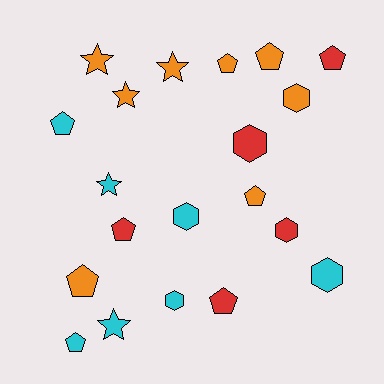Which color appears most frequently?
Orange, with 8 objects.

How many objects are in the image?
There are 20 objects.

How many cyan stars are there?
There are 2 cyan stars.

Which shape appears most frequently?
Pentagon, with 9 objects.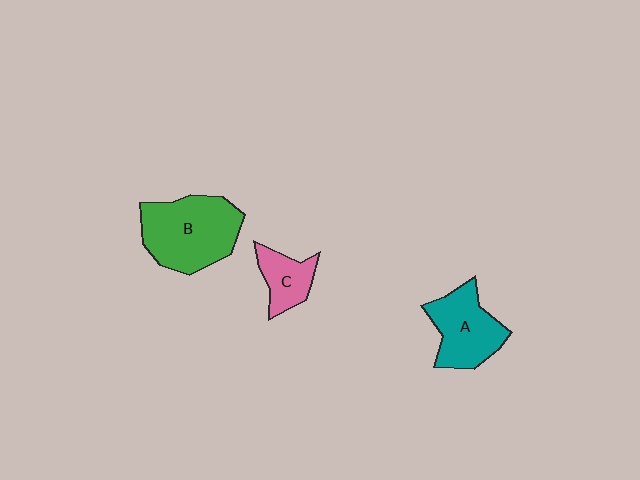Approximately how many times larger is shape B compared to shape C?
Approximately 2.3 times.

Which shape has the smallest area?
Shape C (pink).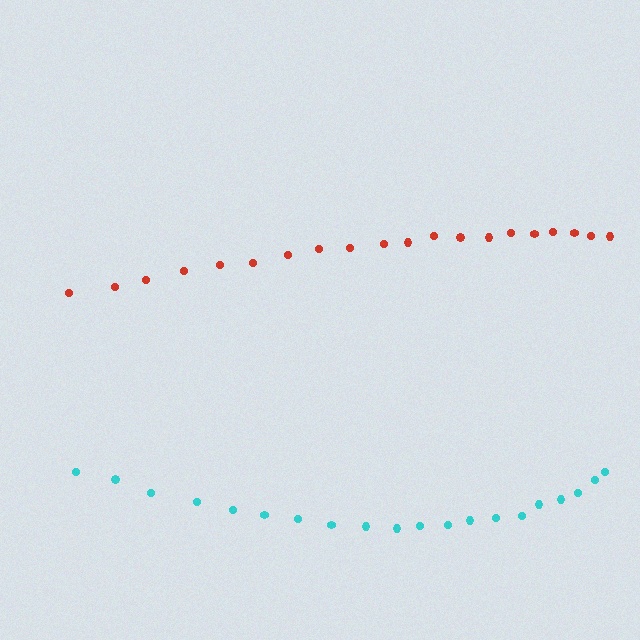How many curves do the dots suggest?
There are 2 distinct paths.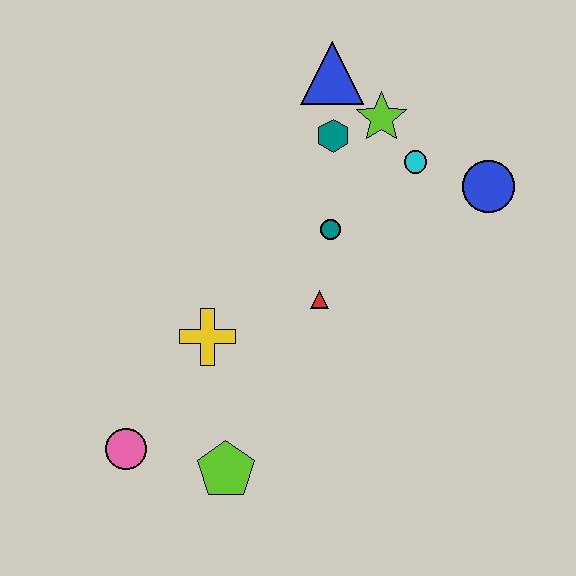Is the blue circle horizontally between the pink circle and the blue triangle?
No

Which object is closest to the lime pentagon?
The pink circle is closest to the lime pentagon.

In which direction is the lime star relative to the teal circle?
The lime star is above the teal circle.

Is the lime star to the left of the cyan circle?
Yes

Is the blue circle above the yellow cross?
Yes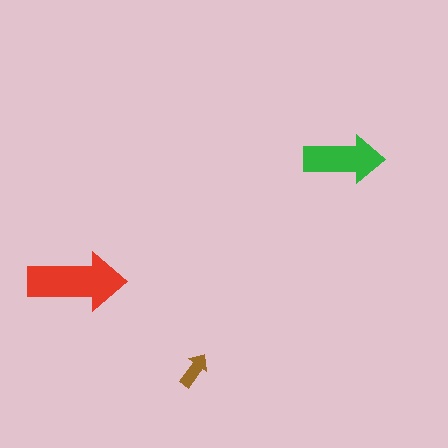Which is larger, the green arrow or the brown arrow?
The green one.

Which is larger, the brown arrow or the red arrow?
The red one.